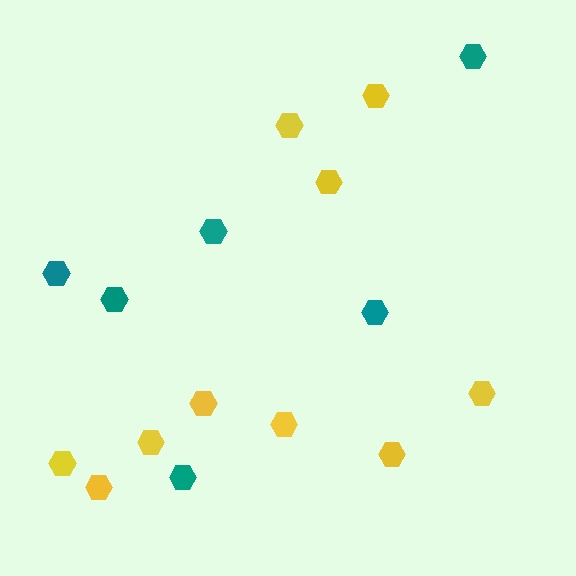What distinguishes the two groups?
There are 2 groups: one group of teal hexagons (6) and one group of yellow hexagons (10).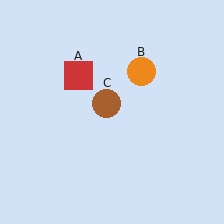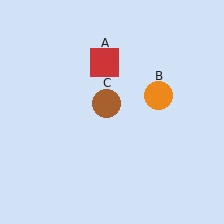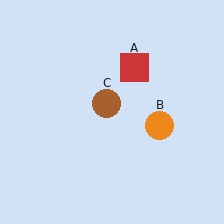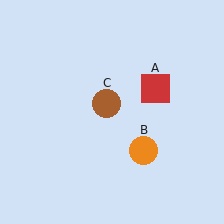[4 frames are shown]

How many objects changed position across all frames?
2 objects changed position: red square (object A), orange circle (object B).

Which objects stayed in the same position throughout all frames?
Brown circle (object C) remained stationary.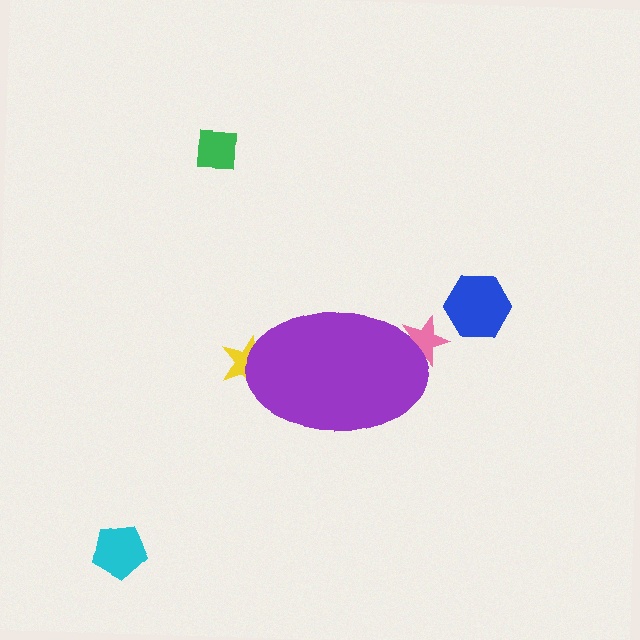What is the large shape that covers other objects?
A purple ellipse.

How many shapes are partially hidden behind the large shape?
2 shapes are partially hidden.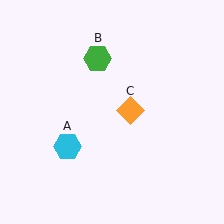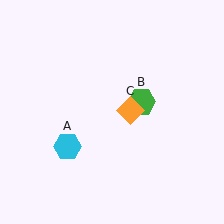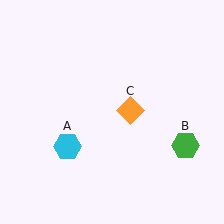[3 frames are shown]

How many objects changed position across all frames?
1 object changed position: green hexagon (object B).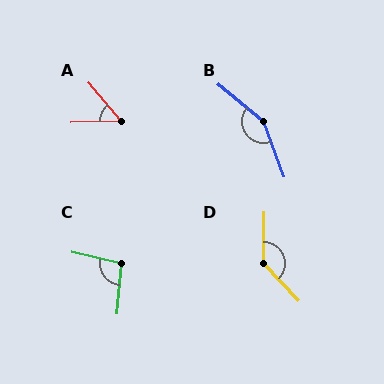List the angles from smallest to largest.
A (52°), C (98°), D (135°), B (149°).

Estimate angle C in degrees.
Approximately 98 degrees.